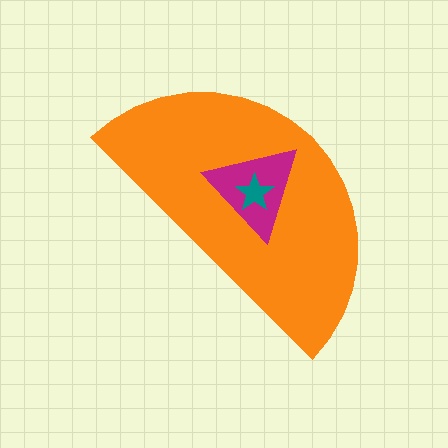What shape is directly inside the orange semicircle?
The magenta triangle.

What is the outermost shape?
The orange semicircle.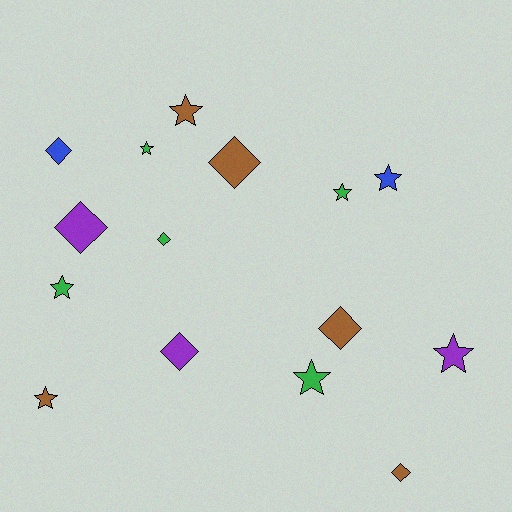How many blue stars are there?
There is 1 blue star.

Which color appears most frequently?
Green, with 5 objects.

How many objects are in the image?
There are 15 objects.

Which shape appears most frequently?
Star, with 8 objects.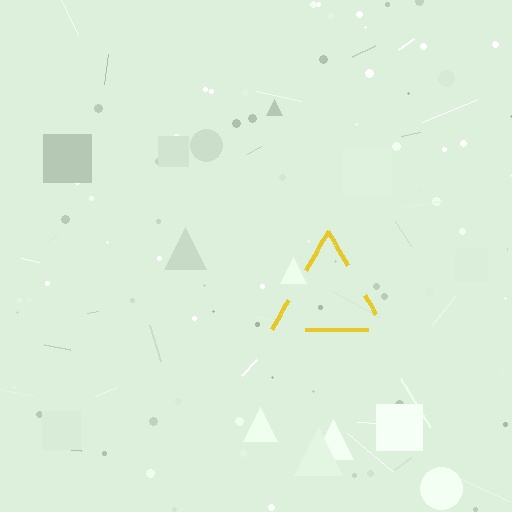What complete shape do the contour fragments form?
The contour fragments form a triangle.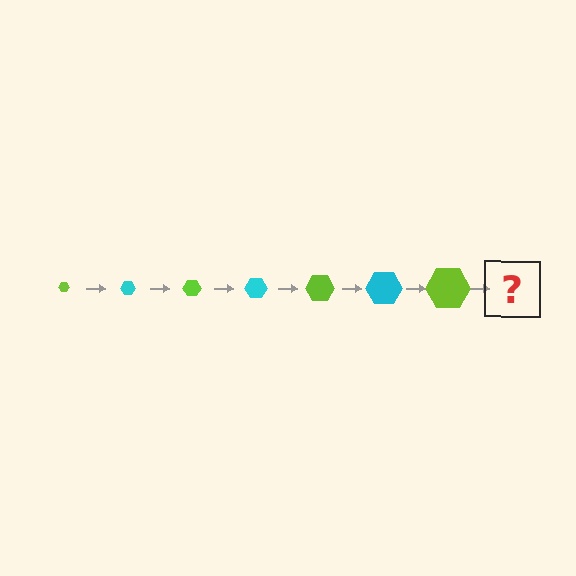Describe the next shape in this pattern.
It should be a cyan hexagon, larger than the previous one.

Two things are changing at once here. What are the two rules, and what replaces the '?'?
The two rules are that the hexagon grows larger each step and the color cycles through lime and cyan. The '?' should be a cyan hexagon, larger than the previous one.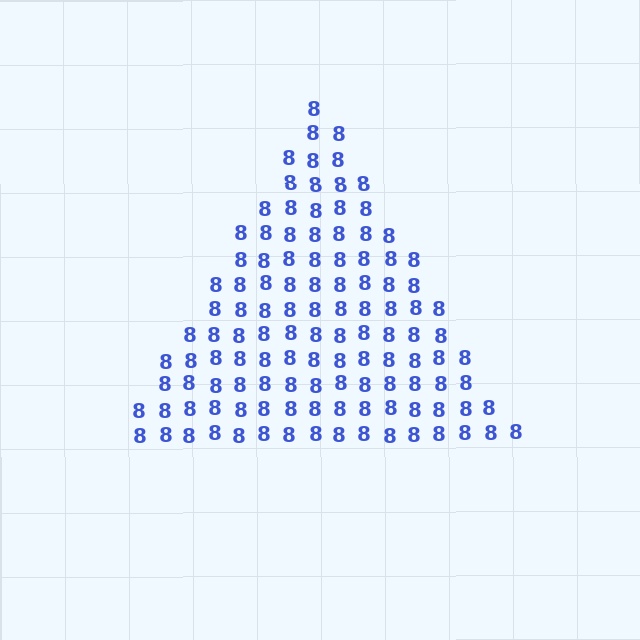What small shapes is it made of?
It is made of small digit 8's.